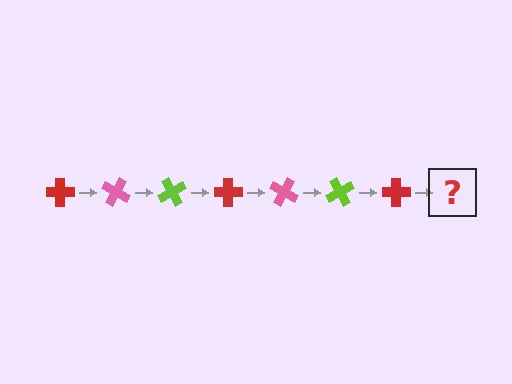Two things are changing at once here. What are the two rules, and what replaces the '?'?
The two rules are that it rotates 30 degrees each step and the color cycles through red, pink, and lime. The '?' should be a pink cross, rotated 210 degrees from the start.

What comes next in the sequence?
The next element should be a pink cross, rotated 210 degrees from the start.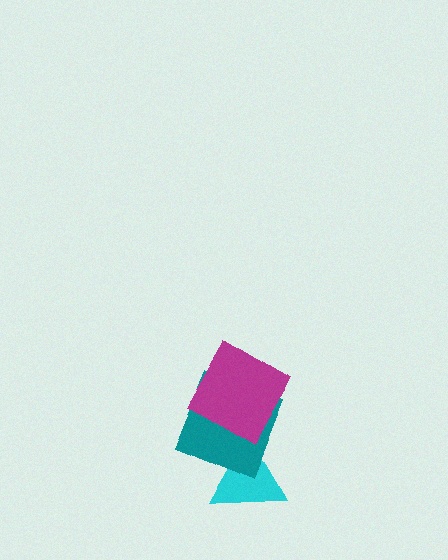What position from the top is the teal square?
The teal square is 2nd from the top.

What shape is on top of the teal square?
The magenta diamond is on top of the teal square.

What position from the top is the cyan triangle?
The cyan triangle is 3rd from the top.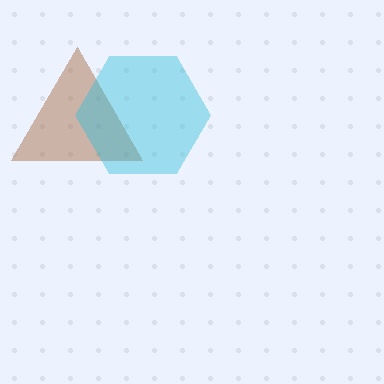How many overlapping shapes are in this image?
There are 2 overlapping shapes in the image.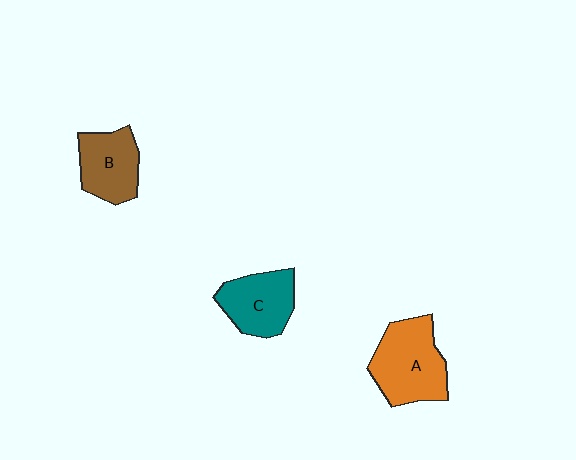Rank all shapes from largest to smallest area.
From largest to smallest: A (orange), C (teal), B (brown).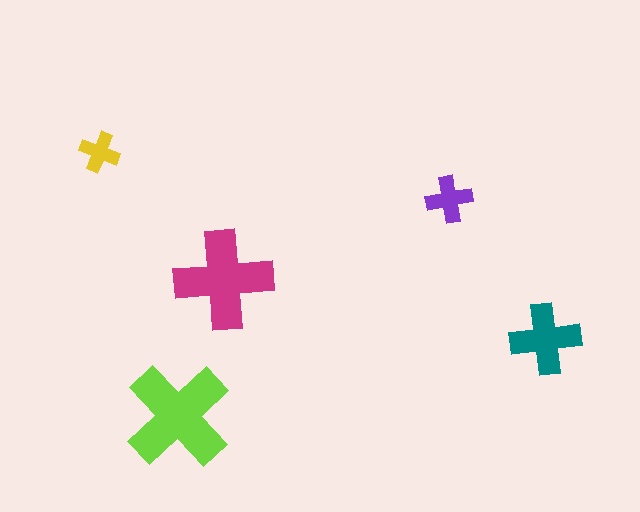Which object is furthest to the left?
The yellow cross is leftmost.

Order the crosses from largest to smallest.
the lime one, the magenta one, the teal one, the purple one, the yellow one.